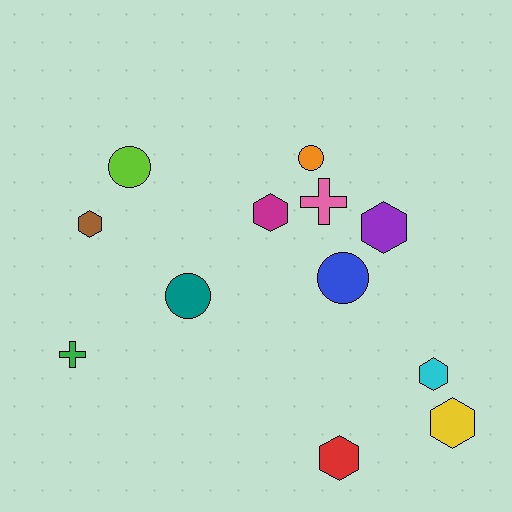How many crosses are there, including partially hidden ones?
There are 2 crosses.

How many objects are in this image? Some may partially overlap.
There are 12 objects.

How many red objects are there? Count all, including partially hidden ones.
There is 1 red object.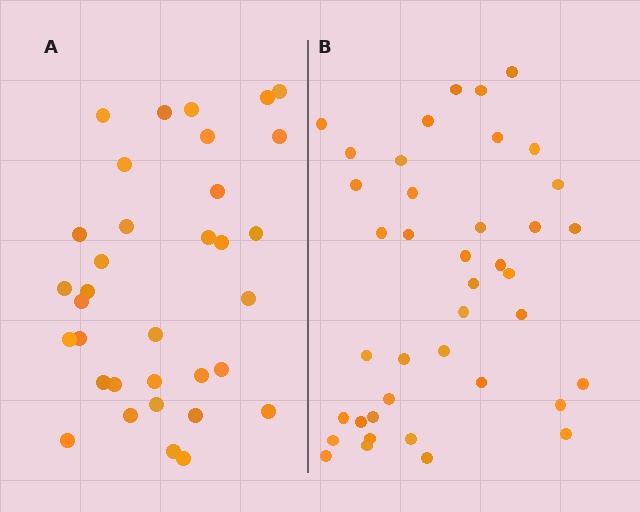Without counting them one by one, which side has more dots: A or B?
Region B (the right region) has more dots.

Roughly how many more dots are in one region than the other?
Region B has about 6 more dots than region A.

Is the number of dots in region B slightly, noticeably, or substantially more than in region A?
Region B has only slightly more — the two regions are fairly close. The ratio is roughly 1.2 to 1.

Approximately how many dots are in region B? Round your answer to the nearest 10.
About 40 dots.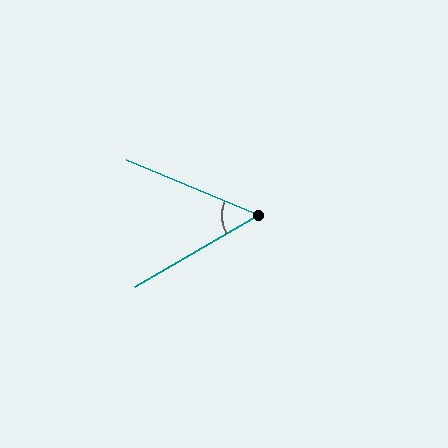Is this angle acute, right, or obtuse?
It is acute.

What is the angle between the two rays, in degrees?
Approximately 53 degrees.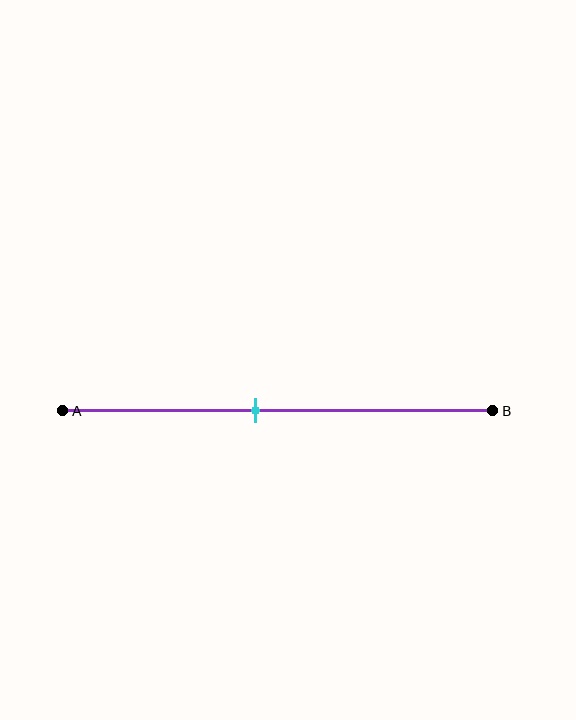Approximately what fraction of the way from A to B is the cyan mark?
The cyan mark is approximately 45% of the way from A to B.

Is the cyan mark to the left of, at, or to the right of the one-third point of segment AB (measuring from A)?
The cyan mark is to the right of the one-third point of segment AB.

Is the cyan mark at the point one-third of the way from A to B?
No, the mark is at about 45% from A, not at the 33% one-third point.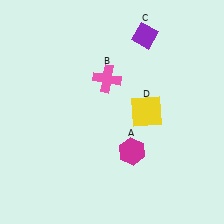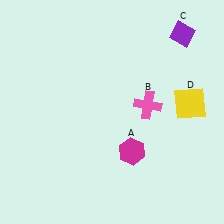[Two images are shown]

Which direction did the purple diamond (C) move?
The purple diamond (C) moved right.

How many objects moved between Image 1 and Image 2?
3 objects moved between the two images.